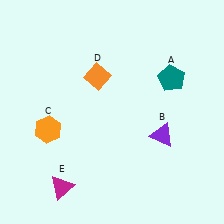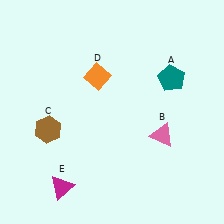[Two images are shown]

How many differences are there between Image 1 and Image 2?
There are 2 differences between the two images.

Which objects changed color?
B changed from purple to pink. C changed from orange to brown.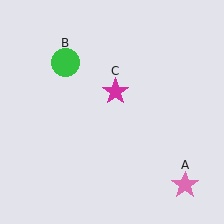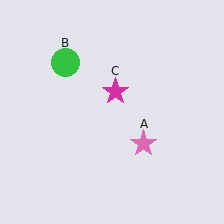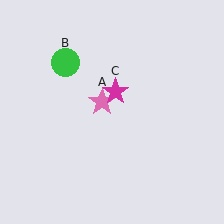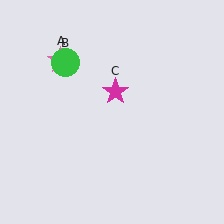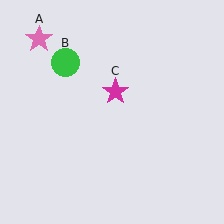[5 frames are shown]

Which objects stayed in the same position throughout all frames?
Green circle (object B) and magenta star (object C) remained stationary.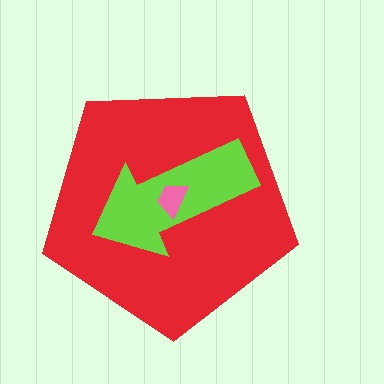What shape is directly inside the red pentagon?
The lime arrow.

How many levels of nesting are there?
3.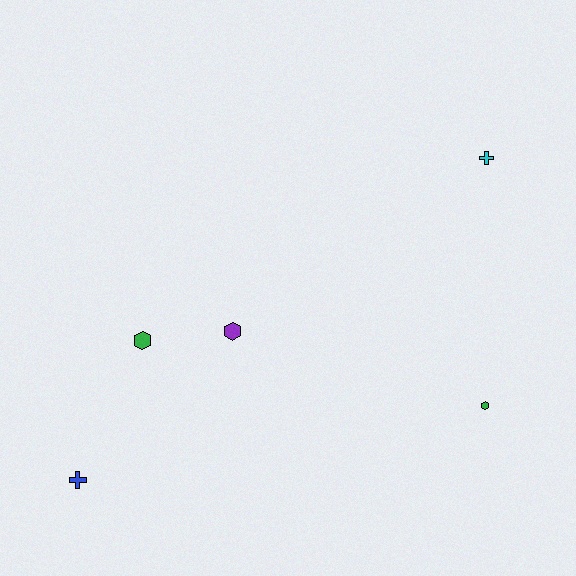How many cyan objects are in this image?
There is 1 cyan object.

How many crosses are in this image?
There are 2 crosses.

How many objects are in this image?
There are 5 objects.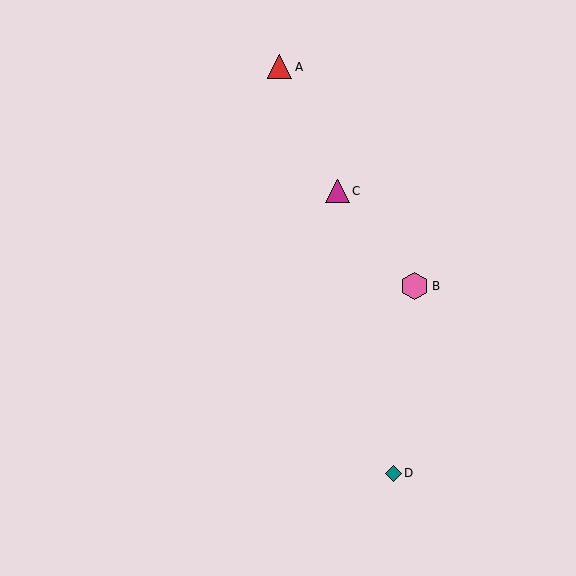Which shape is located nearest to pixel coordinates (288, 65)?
The red triangle (labeled A) at (280, 67) is nearest to that location.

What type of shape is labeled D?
Shape D is a teal diamond.